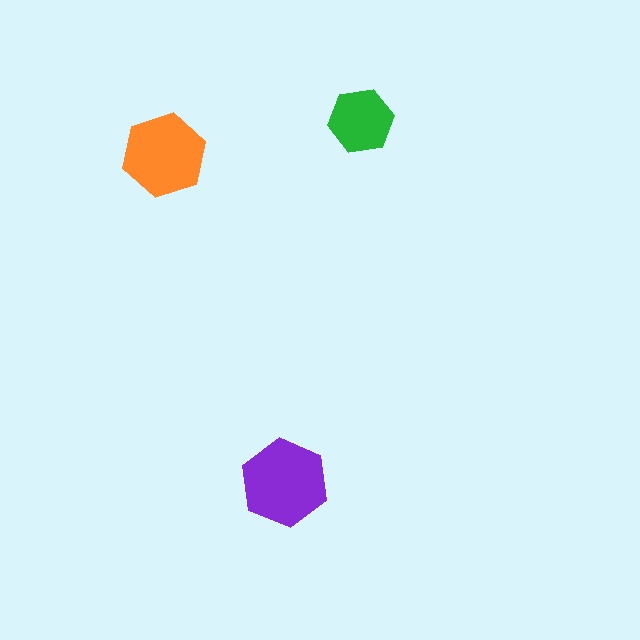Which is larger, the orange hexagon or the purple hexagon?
The purple one.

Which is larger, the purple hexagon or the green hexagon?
The purple one.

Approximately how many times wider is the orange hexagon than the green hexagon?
About 1.5 times wider.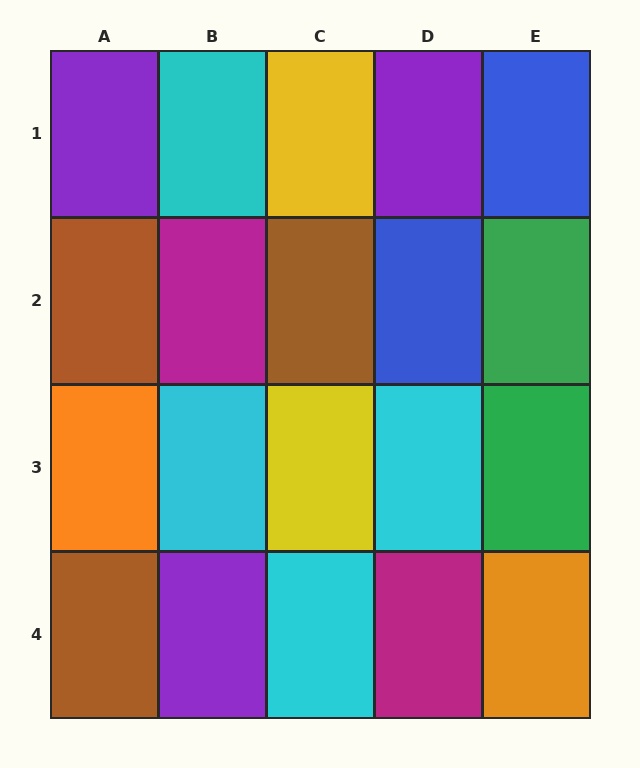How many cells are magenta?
2 cells are magenta.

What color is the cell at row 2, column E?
Green.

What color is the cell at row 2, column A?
Brown.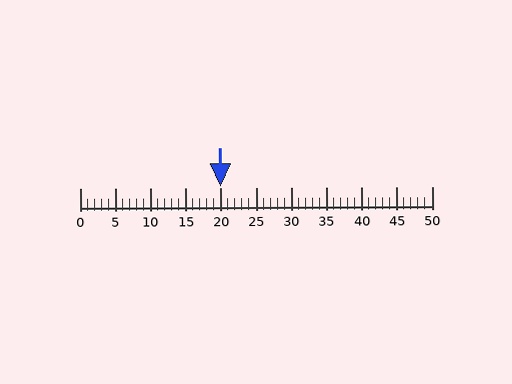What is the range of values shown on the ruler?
The ruler shows values from 0 to 50.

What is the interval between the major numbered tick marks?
The major tick marks are spaced 5 units apart.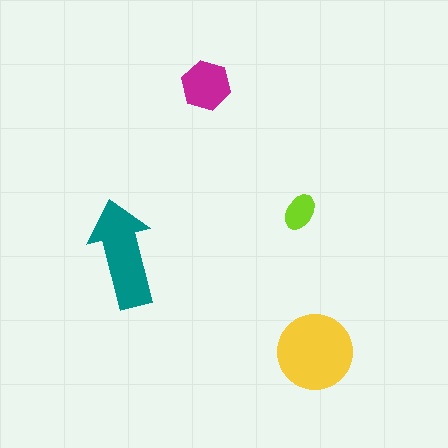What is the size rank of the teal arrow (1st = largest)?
2nd.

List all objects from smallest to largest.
The lime ellipse, the magenta hexagon, the teal arrow, the yellow circle.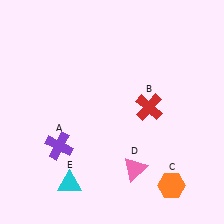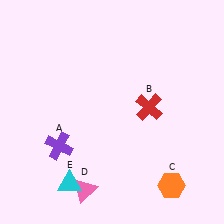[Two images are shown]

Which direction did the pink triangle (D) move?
The pink triangle (D) moved left.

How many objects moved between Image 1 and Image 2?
1 object moved between the two images.